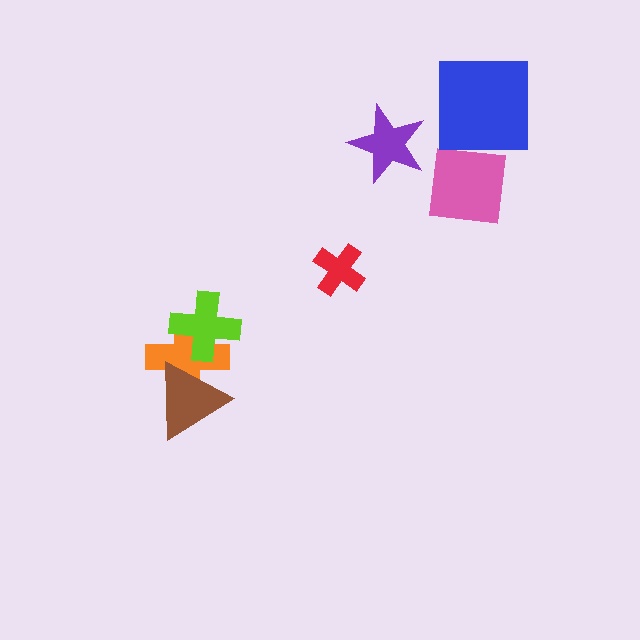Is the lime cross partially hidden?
No, no other shape covers it.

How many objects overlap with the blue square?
1 object overlaps with the blue square.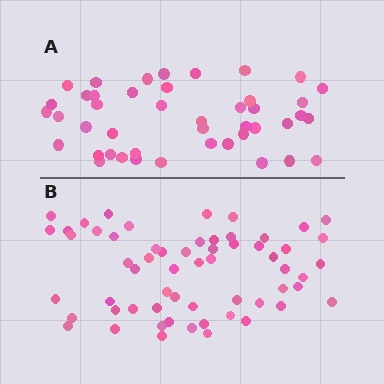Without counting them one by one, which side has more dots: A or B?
Region B (the bottom region) has more dots.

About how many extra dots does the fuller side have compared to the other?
Region B has approximately 15 more dots than region A.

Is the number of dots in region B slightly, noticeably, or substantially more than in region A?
Region B has noticeably more, but not dramatically so. The ratio is roughly 1.4 to 1.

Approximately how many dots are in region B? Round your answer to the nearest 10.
About 60 dots.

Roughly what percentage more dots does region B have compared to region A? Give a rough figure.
About 35% more.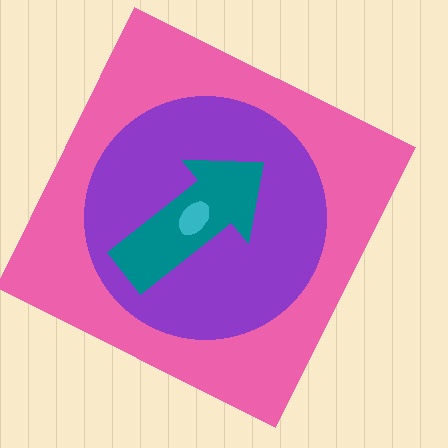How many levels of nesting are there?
4.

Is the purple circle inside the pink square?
Yes.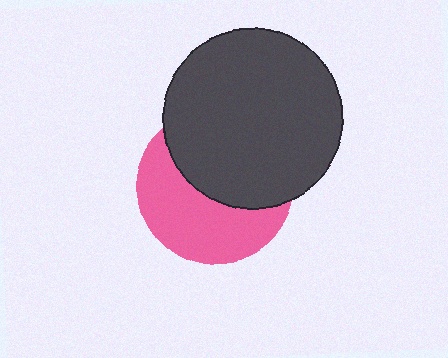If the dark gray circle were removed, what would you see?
You would see the complete pink circle.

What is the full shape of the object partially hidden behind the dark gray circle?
The partially hidden object is a pink circle.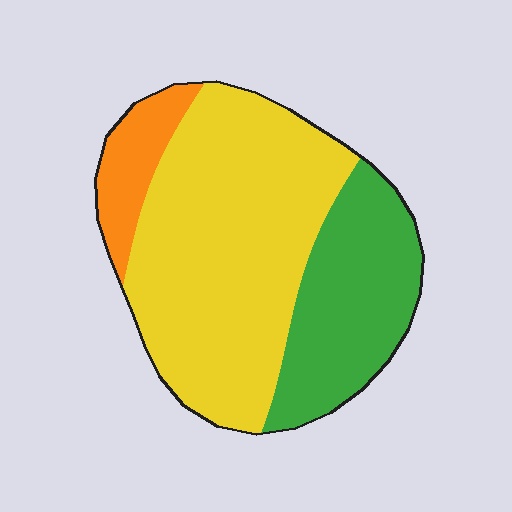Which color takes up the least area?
Orange, at roughly 10%.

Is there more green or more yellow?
Yellow.